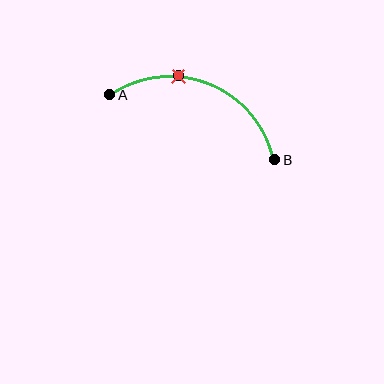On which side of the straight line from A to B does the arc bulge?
The arc bulges above the straight line connecting A and B.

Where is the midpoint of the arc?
The arc midpoint is the point on the curve farthest from the straight line joining A and B. It sits above that line.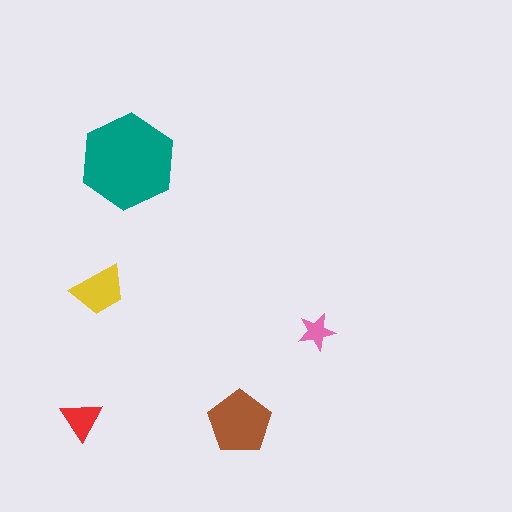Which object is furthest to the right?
The pink star is rightmost.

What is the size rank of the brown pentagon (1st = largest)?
2nd.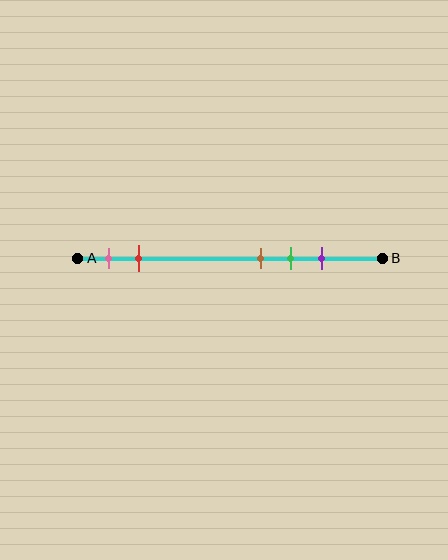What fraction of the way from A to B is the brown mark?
The brown mark is approximately 60% (0.6) of the way from A to B.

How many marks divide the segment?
There are 5 marks dividing the segment.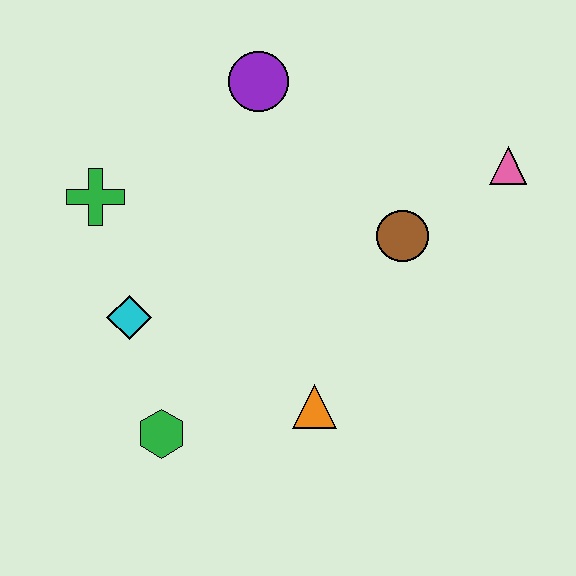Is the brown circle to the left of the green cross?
No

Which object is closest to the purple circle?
The green cross is closest to the purple circle.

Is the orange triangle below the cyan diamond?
Yes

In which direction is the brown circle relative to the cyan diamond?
The brown circle is to the right of the cyan diamond.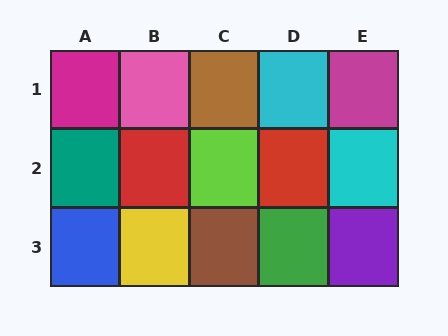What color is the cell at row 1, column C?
Brown.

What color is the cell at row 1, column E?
Magenta.